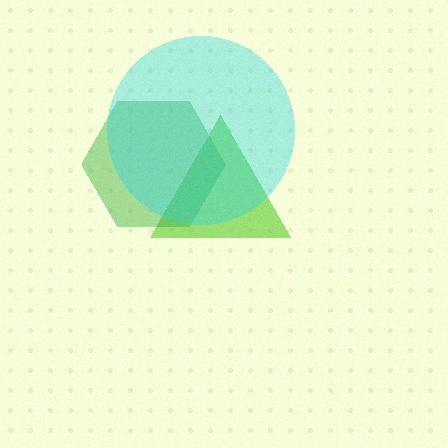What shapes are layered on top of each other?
The layered shapes are: a lime triangle, a green hexagon, a cyan circle.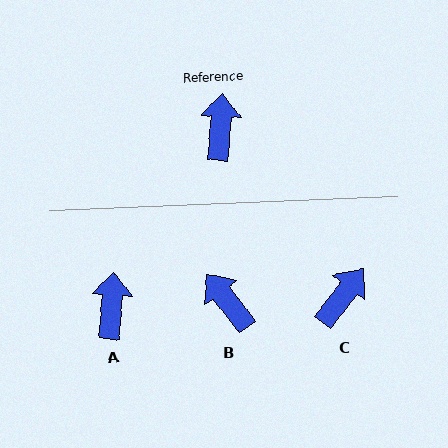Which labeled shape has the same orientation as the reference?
A.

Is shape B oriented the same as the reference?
No, it is off by about 41 degrees.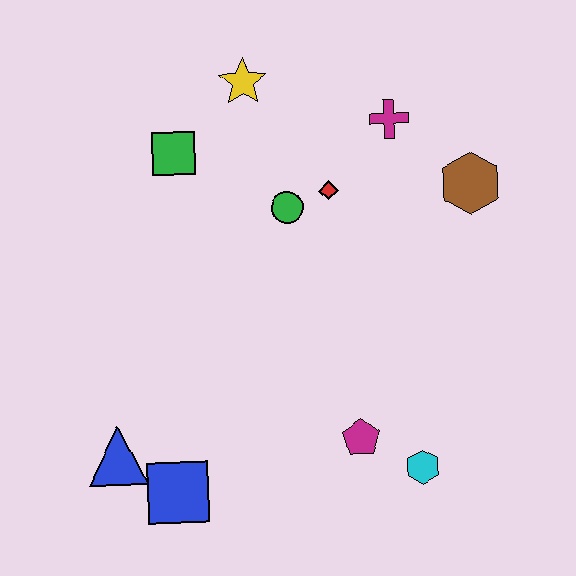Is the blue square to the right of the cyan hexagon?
No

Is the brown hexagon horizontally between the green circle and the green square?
No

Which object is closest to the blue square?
The blue triangle is closest to the blue square.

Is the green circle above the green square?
No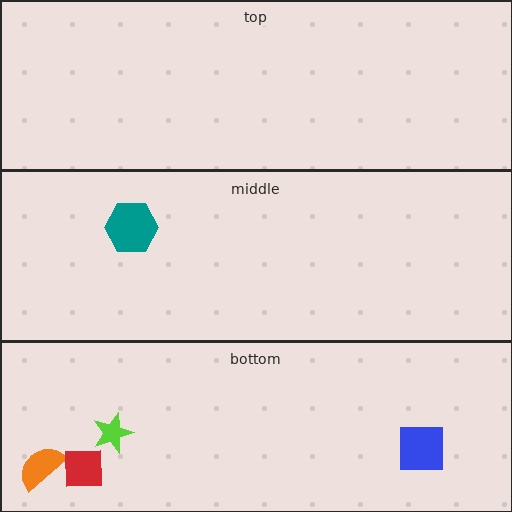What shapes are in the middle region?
The teal hexagon.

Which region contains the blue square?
The bottom region.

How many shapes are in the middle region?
1.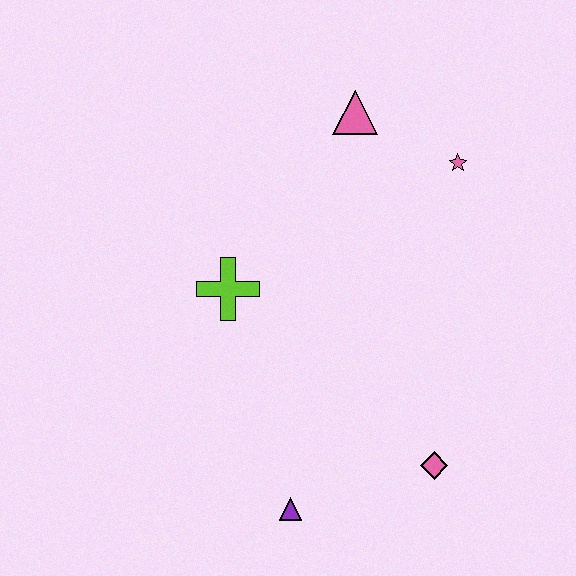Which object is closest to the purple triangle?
The pink diamond is closest to the purple triangle.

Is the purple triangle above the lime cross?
No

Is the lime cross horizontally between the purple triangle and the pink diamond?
No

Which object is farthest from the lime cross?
The pink diamond is farthest from the lime cross.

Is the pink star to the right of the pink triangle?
Yes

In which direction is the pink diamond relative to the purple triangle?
The pink diamond is to the right of the purple triangle.